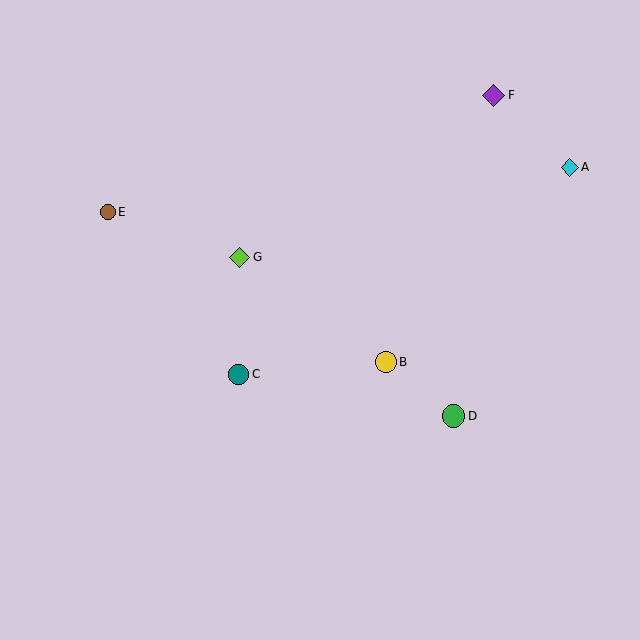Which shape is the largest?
The green circle (labeled D) is the largest.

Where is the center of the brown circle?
The center of the brown circle is at (108, 212).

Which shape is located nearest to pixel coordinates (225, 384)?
The teal circle (labeled C) at (239, 374) is nearest to that location.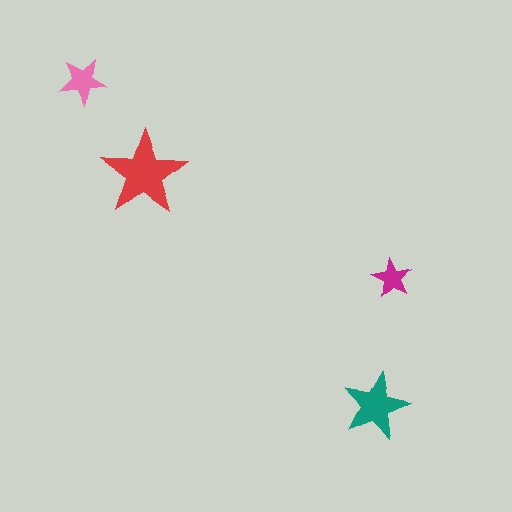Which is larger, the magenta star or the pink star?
The pink one.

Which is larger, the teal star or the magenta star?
The teal one.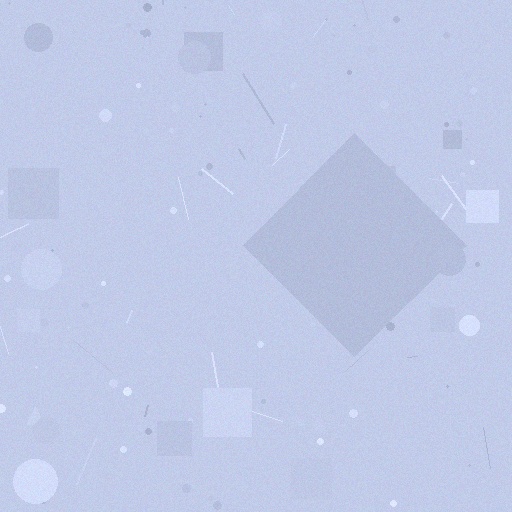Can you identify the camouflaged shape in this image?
The camouflaged shape is a diamond.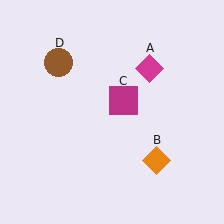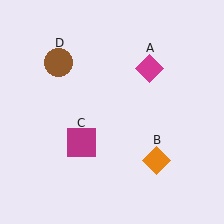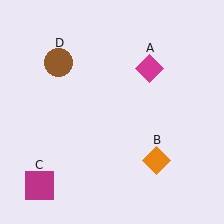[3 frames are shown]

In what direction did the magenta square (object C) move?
The magenta square (object C) moved down and to the left.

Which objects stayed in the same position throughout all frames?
Magenta diamond (object A) and orange diamond (object B) and brown circle (object D) remained stationary.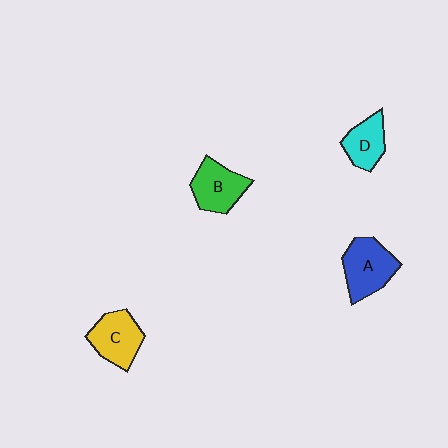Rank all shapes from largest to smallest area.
From largest to smallest: A (blue), C (yellow), B (green), D (cyan).